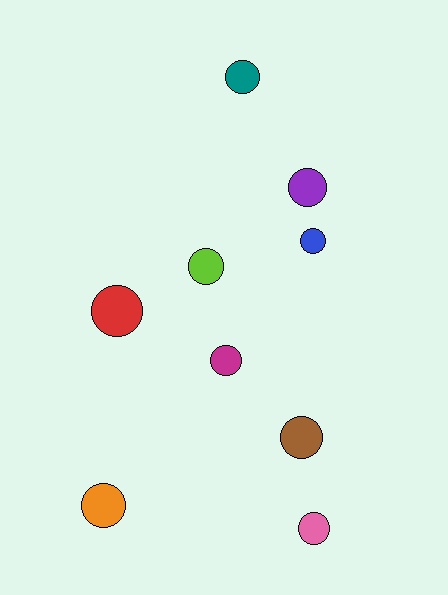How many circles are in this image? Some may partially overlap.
There are 9 circles.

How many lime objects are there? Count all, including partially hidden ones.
There is 1 lime object.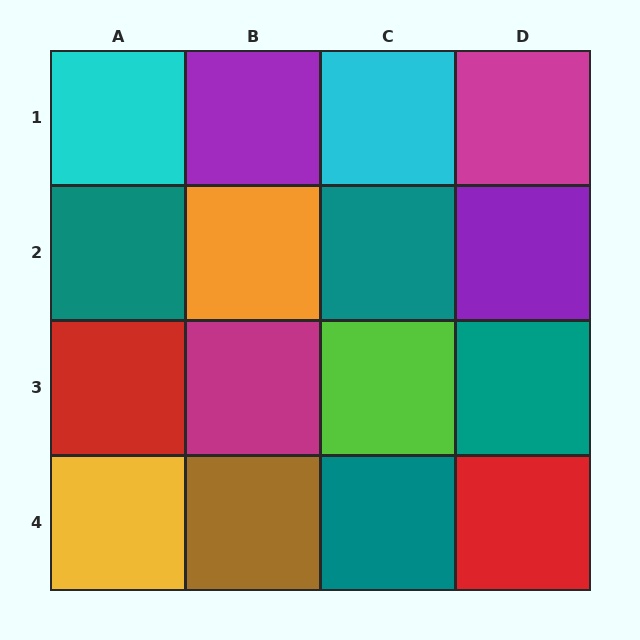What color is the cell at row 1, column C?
Cyan.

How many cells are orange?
1 cell is orange.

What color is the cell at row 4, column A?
Yellow.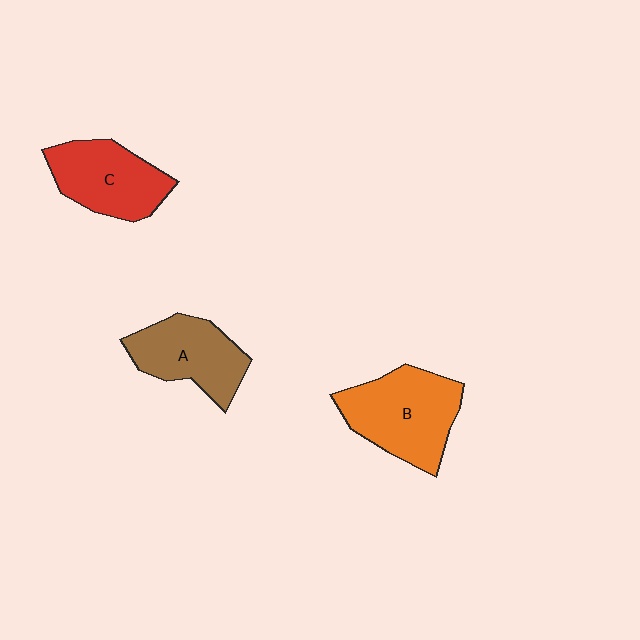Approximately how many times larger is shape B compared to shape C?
Approximately 1.2 times.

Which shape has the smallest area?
Shape A (brown).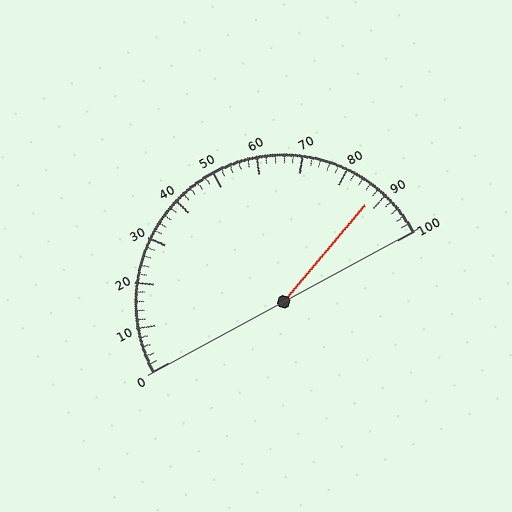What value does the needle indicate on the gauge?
The needle indicates approximately 88.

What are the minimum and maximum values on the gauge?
The gauge ranges from 0 to 100.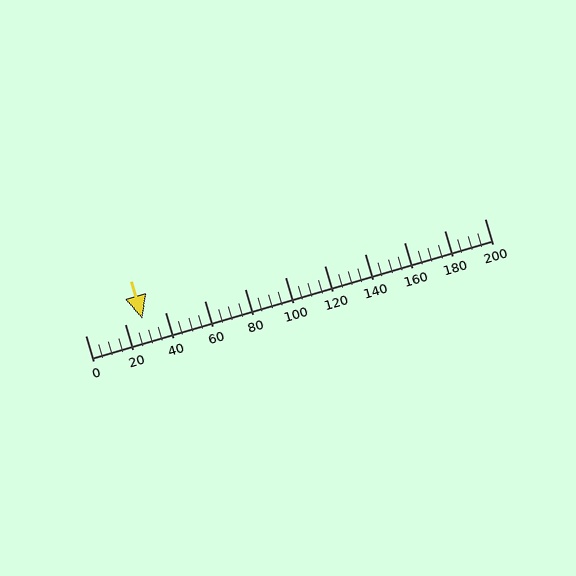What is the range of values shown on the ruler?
The ruler shows values from 0 to 200.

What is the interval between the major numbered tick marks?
The major tick marks are spaced 20 units apart.